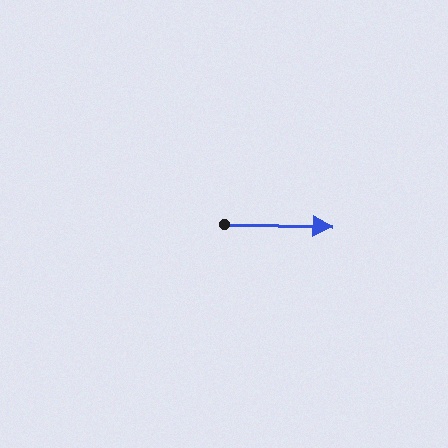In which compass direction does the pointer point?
East.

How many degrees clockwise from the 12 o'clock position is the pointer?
Approximately 91 degrees.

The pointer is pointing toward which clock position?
Roughly 3 o'clock.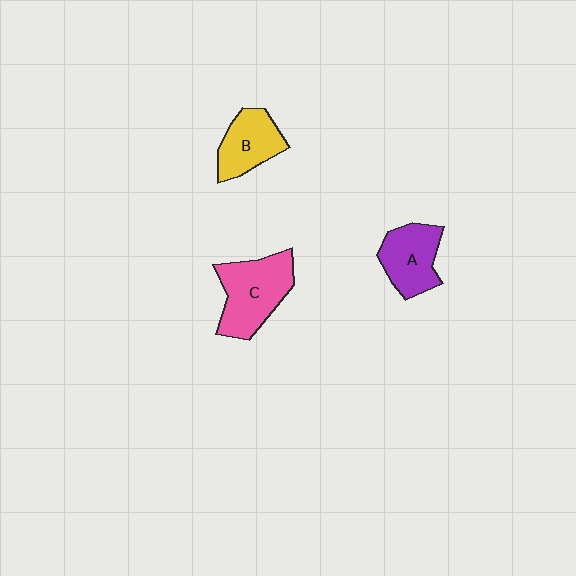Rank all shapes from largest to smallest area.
From largest to smallest: C (pink), A (purple), B (yellow).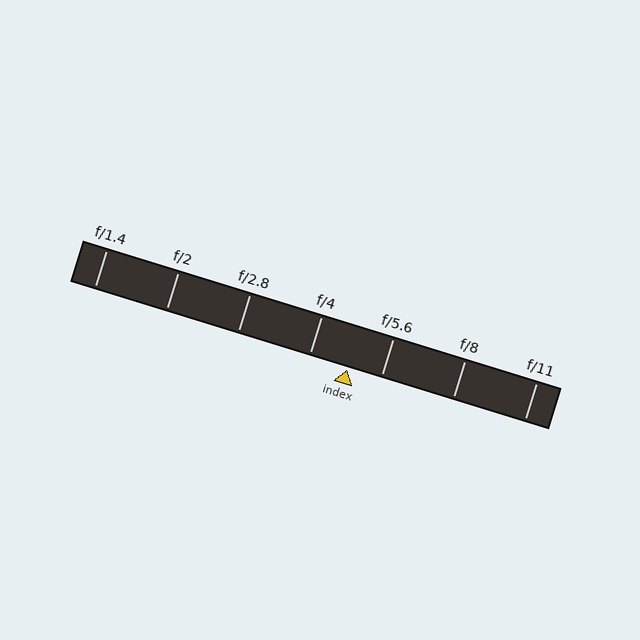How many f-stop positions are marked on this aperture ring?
There are 7 f-stop positions marked.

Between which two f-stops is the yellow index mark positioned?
The index mark is between f/4 and f/5.6.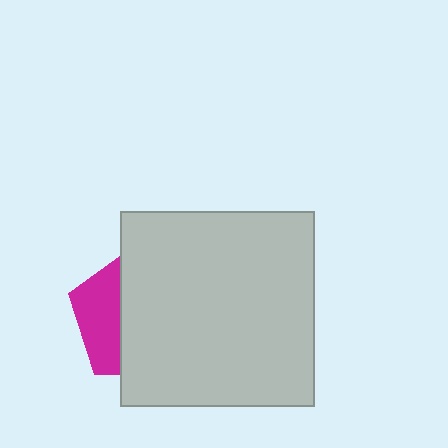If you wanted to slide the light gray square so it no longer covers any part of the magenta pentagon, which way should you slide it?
Slide it right — that is the most direct way to separate the two shapes.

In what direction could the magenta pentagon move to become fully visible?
The magenta pentagon could move left. That would shift it out from behind the light gray square entirely.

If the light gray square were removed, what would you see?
You would see the complete magenta pentagon.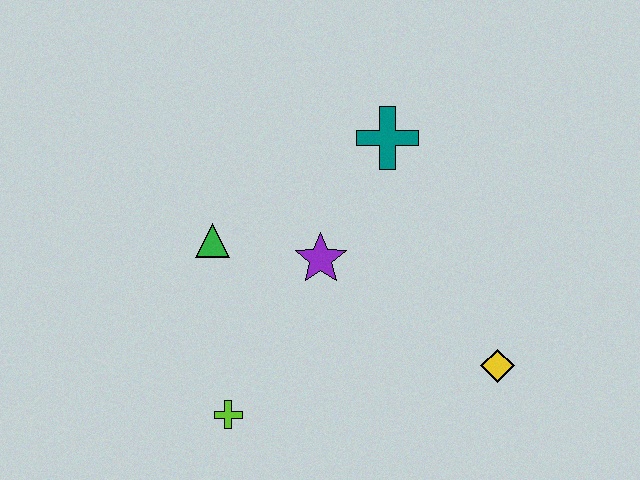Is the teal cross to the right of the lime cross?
Yes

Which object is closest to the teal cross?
The purple star is closest to the teal cross.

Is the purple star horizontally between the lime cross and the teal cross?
Yes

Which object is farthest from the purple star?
The yellow diamond is farthest from the purple star.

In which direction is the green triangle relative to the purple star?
The green triangle is to the left of the purple star.